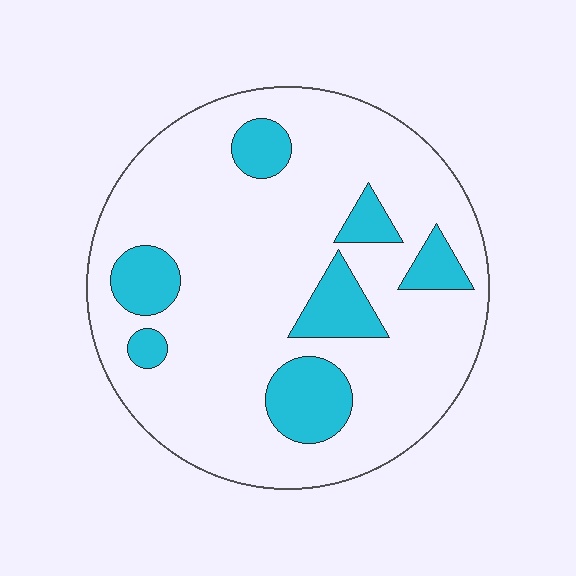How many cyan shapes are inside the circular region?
7.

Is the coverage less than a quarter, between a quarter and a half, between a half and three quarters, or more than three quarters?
Less than a quarter.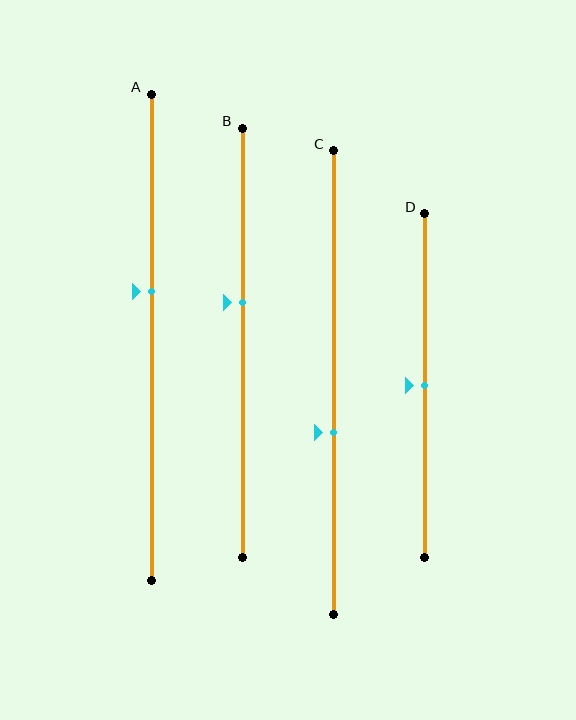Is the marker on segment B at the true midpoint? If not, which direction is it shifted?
No, the marker on segment B is shifted upward by about 9% of the segment length.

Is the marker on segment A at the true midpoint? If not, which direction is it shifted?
No, the marker on segment A is shifted upward by about 9% of the segment length.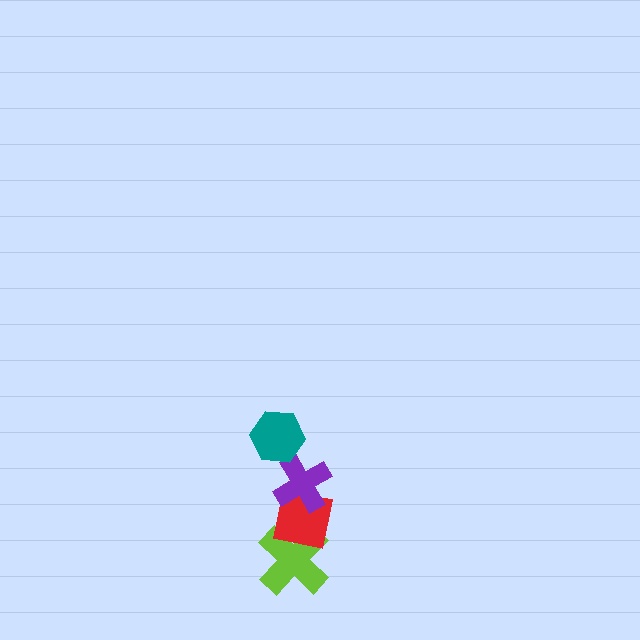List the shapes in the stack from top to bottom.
From top to bottom: the teal hexagon, the purple cross, the red square, the lime cross.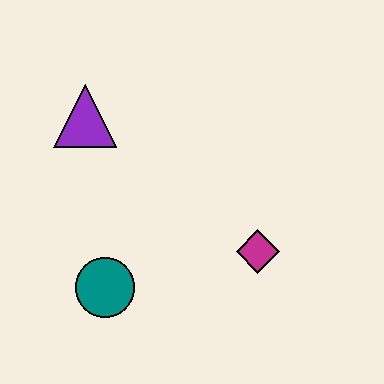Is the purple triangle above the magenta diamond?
Yes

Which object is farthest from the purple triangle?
The magenta diamond is farthest from the purple triangle.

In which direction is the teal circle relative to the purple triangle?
The teal circle is below the purple triangle.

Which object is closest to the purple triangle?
The teal circle is closest to the purple triangle.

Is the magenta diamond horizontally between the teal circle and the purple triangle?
No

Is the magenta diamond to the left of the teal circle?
No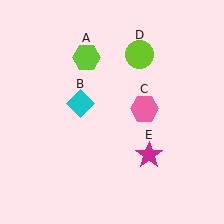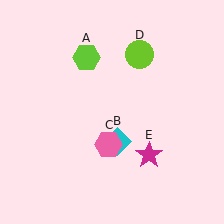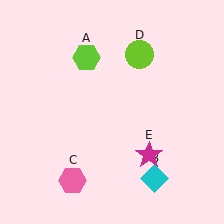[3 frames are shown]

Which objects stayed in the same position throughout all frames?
Lime hexagon (object A) and lime circle (object D) and magenta star (object E) remained stationary.